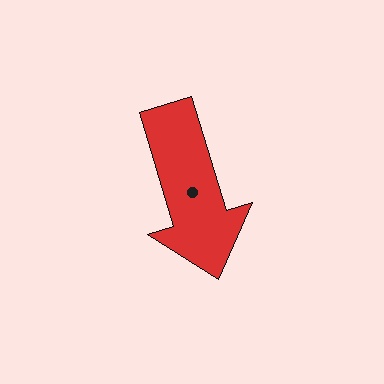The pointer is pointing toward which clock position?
Roughly 5 o'clock.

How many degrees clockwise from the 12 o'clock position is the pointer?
Approximately 163 degrees.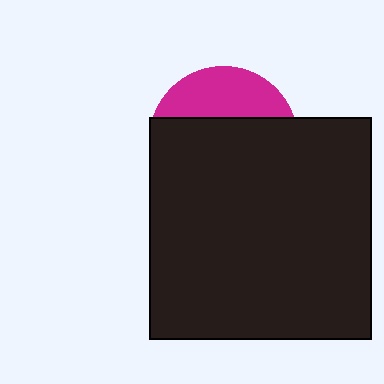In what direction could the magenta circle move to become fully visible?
The magenta circle could move up. That would shift it out from behind the black square entirely.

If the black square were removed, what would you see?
You would see the complete magenta circle.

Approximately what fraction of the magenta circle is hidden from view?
Roughly 69% of the magenta circle is hidden behind the black square.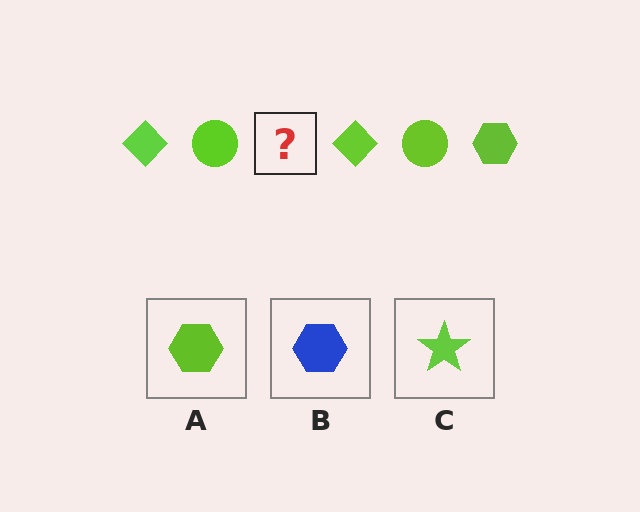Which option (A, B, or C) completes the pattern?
A.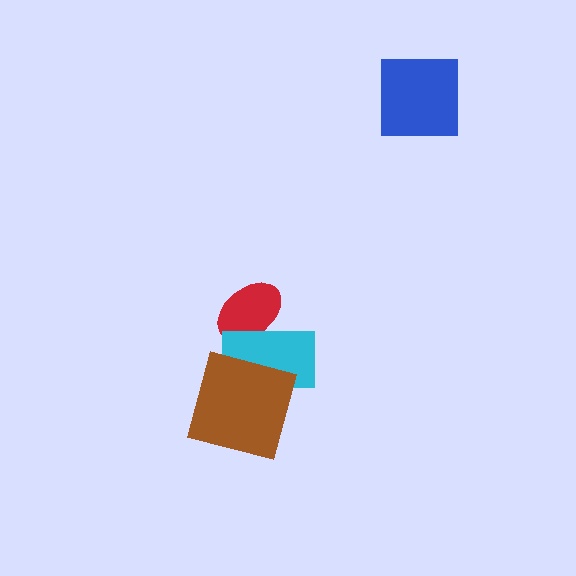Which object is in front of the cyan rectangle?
The brown square is in front of the cyan rectangle.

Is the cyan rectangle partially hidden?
Yes, it is partially covered by another shape.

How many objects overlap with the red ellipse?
1 object overlaps with the red ellipse.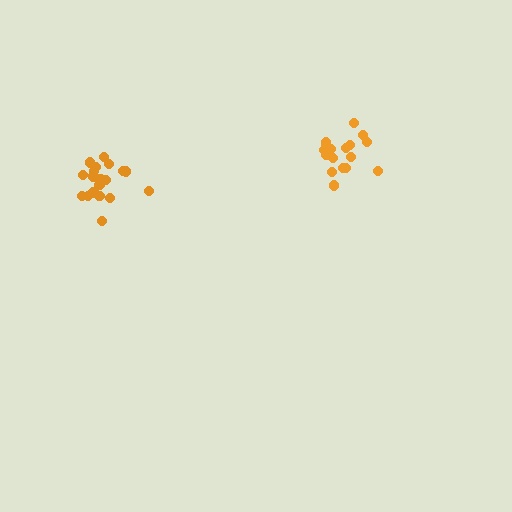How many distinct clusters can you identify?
There are 2 distinct clusters.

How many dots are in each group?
Group 1: 19 dots, Group 2: 18 dots (37 total).